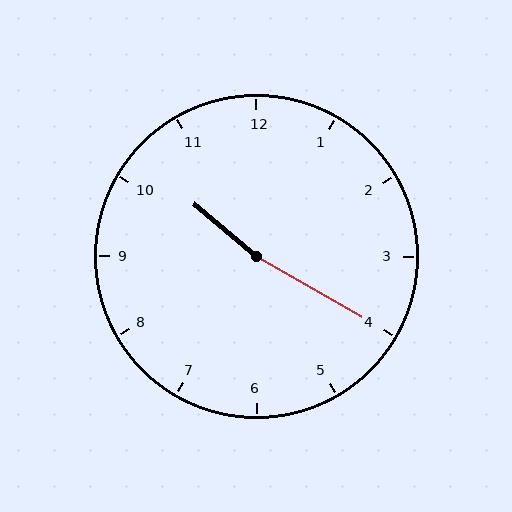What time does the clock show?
10:20.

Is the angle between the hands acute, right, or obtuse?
It is obtuse.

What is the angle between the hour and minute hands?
Approximately 170 degrees.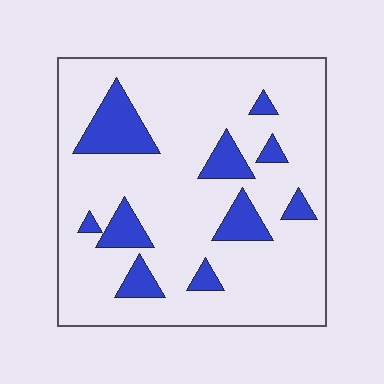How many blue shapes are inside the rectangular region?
10.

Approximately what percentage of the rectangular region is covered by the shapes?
Approximately 15%.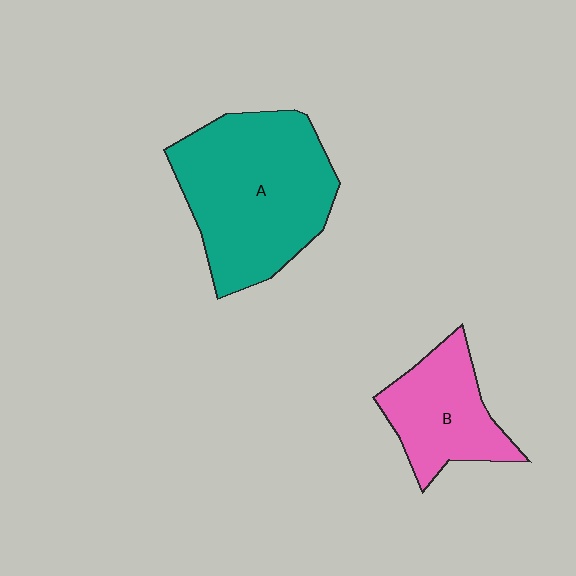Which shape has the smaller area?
Shape B (pink).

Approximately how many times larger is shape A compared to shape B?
Approximately 1.9 times.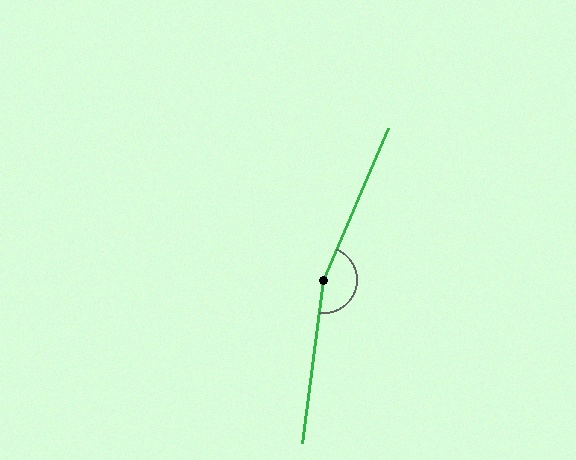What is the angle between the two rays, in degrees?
Approximately 165 degrees.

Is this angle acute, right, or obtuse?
It is obtuse.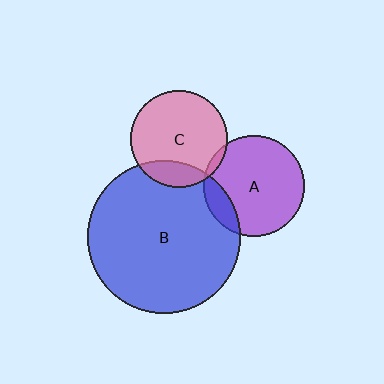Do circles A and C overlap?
Yes.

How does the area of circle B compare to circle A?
Approximately 2.3 times.